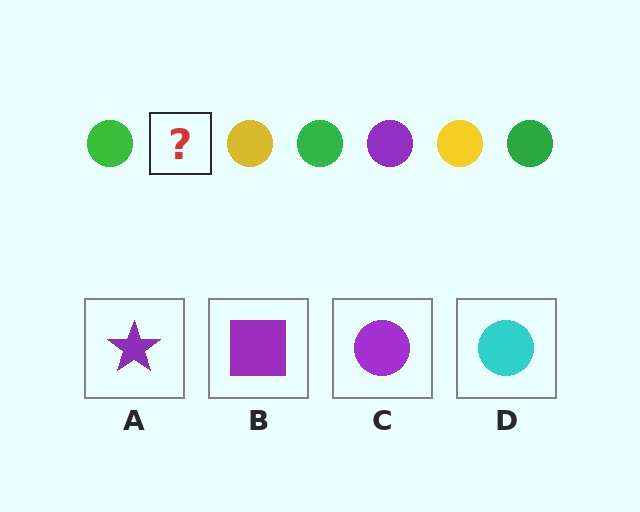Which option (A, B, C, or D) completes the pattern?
C.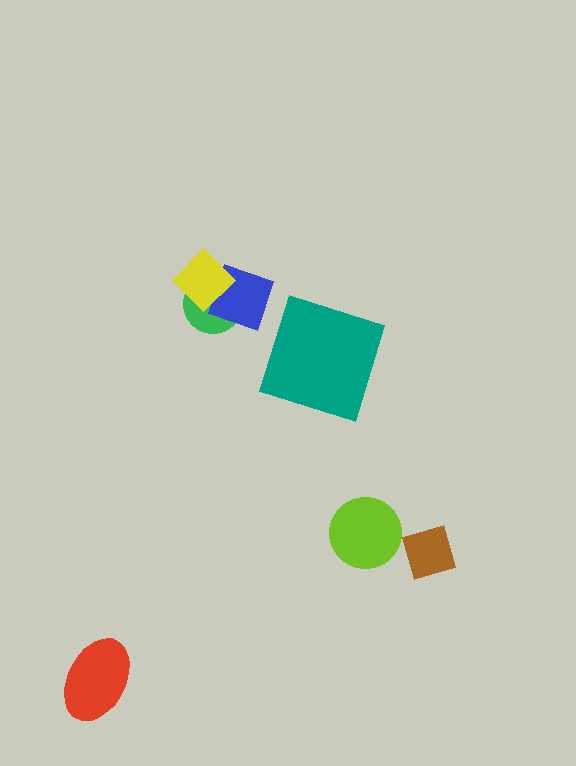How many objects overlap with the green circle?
2 objects overlap with the green circle.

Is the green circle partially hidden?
Yes, it is partially covered by another shape.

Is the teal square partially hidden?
No, no other shape covers it.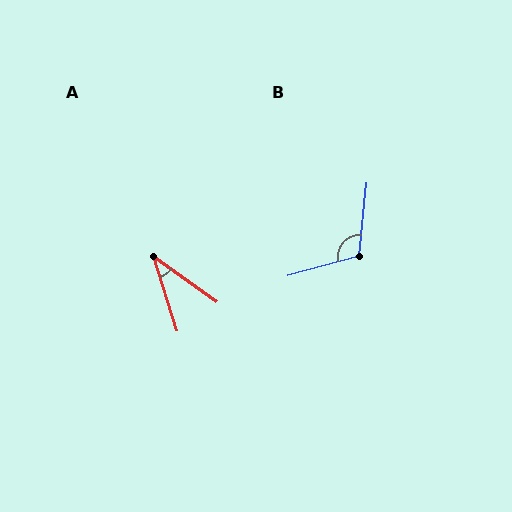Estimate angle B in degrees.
Approximately 111 degrees.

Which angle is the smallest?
A, at approximately 37 degrees.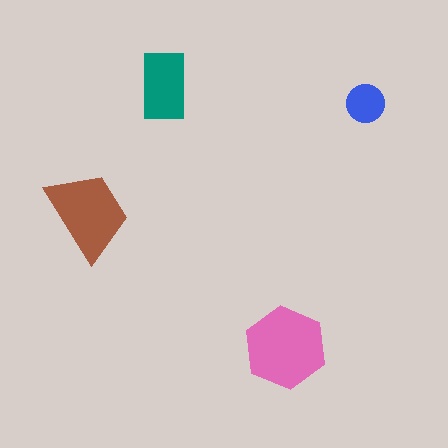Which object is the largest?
The pink hexagon.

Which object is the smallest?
The blue circle.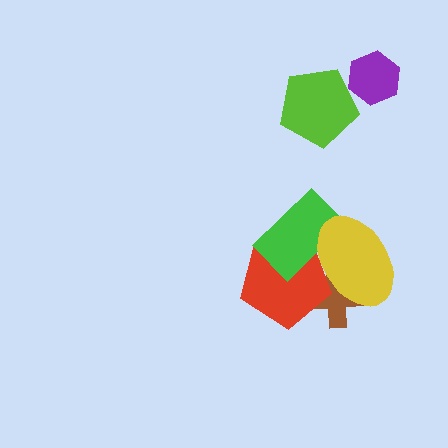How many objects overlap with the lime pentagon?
0 objects overlap with the lime pentagon.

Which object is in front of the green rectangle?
The yellow ellipse is in front of the green rectangle.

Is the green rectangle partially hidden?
Yes, it is partially covered by another shape.